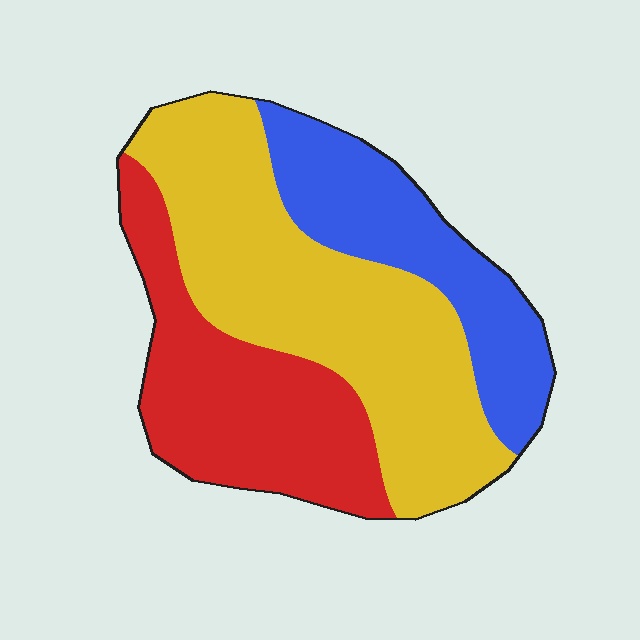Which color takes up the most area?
Yellow, at roughly 45%.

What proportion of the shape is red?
Red covers 30% of the shape.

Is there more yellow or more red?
Yellow.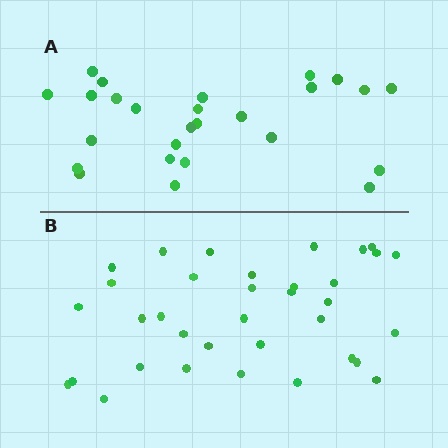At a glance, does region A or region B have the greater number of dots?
Region B (the bottom region) has more dots.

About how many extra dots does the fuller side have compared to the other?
Region B has roughly 8 or so more dots than region A.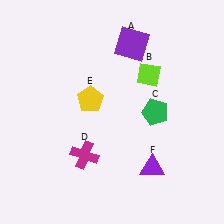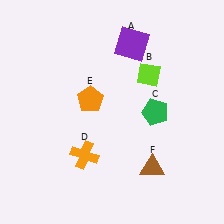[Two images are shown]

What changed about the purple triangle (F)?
In Image 1, F is purple. In Image 2, it changed to brown.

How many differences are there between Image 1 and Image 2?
There are 3 differences between the two images.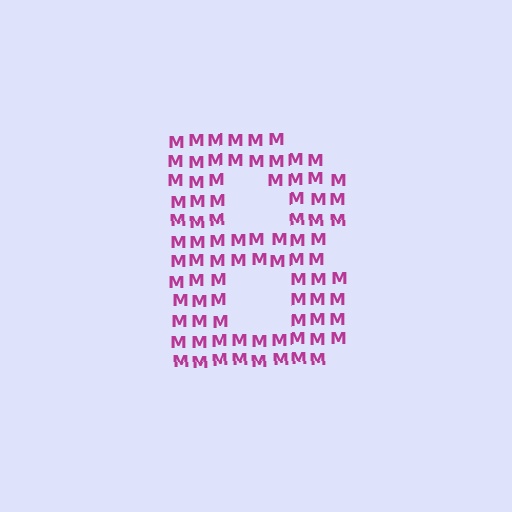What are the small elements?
The small elements are letter M's.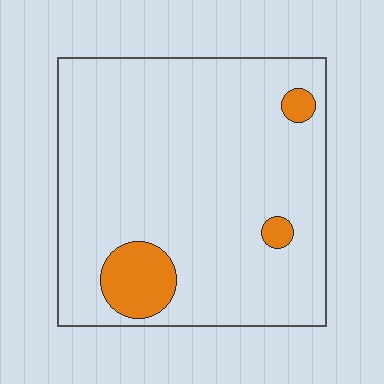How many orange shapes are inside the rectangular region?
3.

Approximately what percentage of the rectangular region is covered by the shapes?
Approximately 10%.